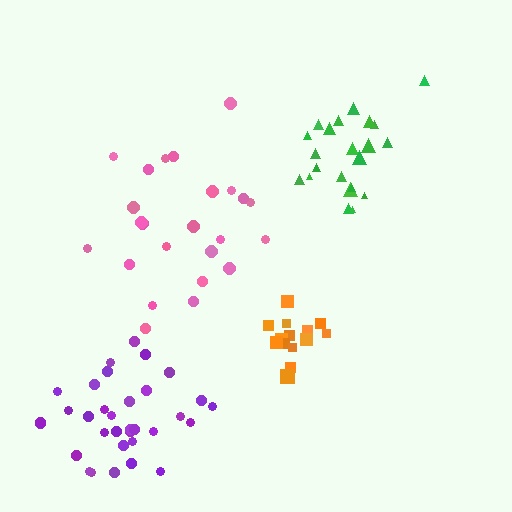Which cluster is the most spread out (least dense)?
Pink.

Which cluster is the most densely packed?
Orange.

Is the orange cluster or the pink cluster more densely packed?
Orange.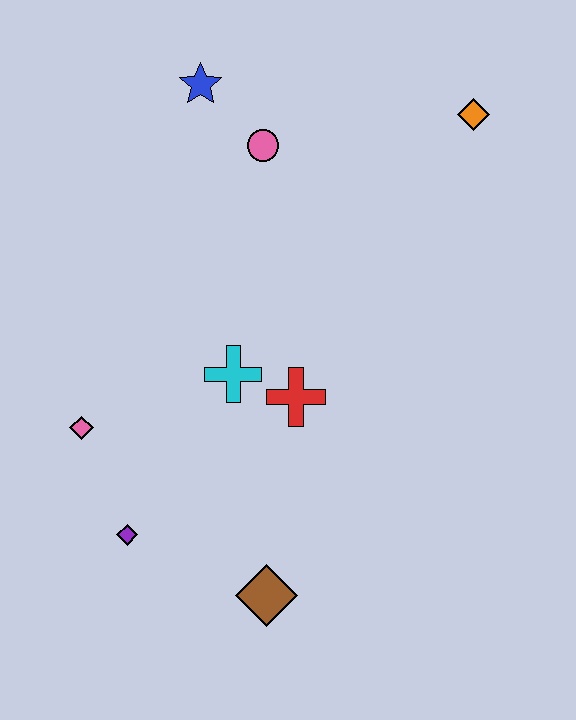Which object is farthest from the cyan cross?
The orange diamond is farthest from the cyan cross.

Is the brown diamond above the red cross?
No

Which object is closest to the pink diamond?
The purple diamond is closest to the pink diamond.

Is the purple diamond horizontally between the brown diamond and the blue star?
No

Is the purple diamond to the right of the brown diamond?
No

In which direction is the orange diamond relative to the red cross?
The orange diamond is above the red cross.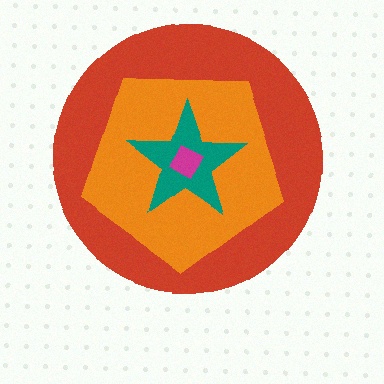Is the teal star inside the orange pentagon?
Yes.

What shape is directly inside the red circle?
The orange pentagon.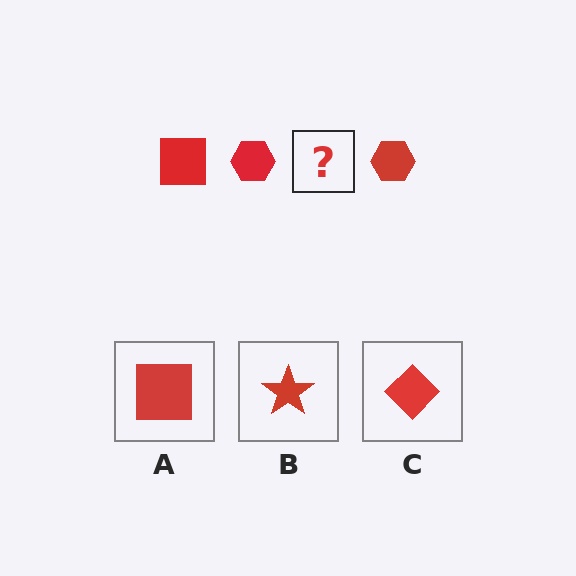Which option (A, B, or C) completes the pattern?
A.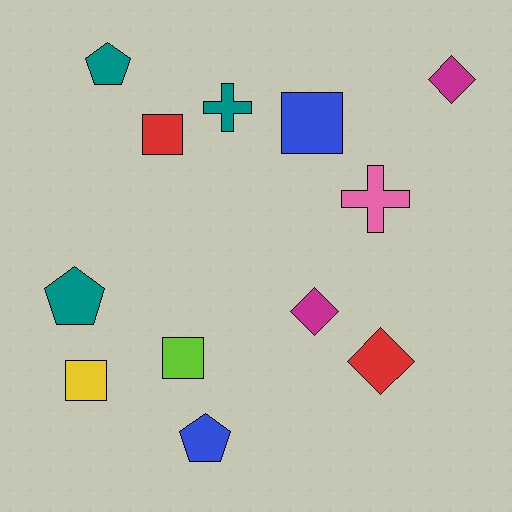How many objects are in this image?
There are 12 objects.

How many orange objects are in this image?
There are no orange objects.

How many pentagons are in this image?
There are 3 pentagons.